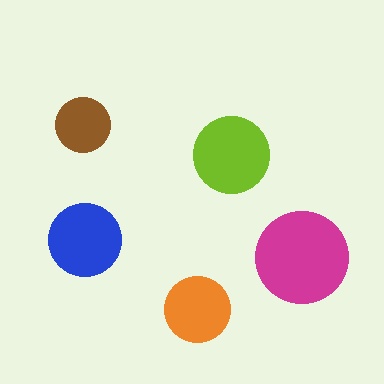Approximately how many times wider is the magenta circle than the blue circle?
About 1.5 times wider.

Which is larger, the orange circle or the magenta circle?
The magenta one.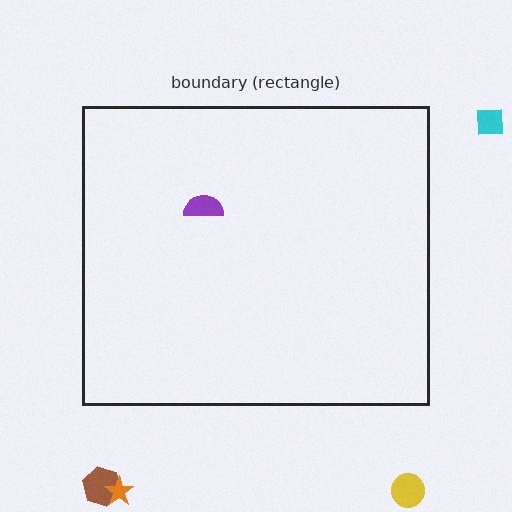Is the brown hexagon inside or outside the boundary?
Outside.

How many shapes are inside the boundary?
1 inside, 4 outside.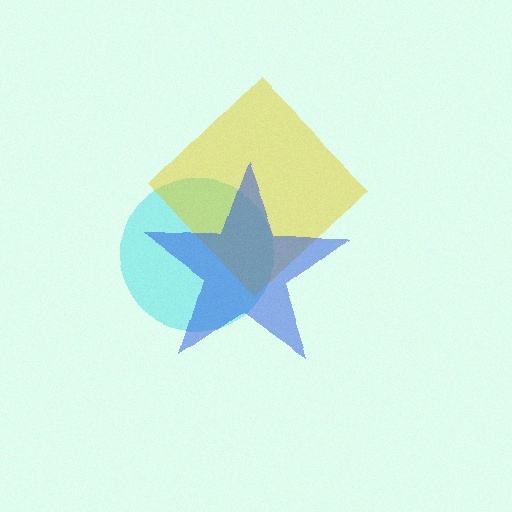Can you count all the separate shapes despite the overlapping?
Yes, there are 3 separate shapes.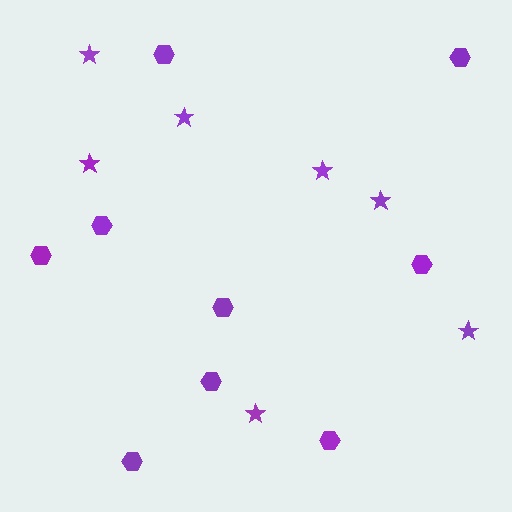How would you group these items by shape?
There are 2 groups: one group of hexagons (9) and one group of stars (7).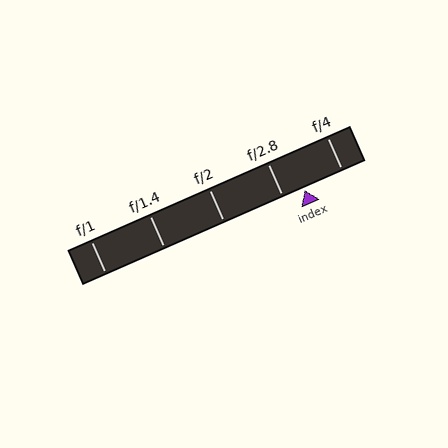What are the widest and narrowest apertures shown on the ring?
The widest aperture shown is f/1 and the narrowest is f/4.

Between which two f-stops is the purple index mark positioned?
The index mark is between f/2.8 and f/4.